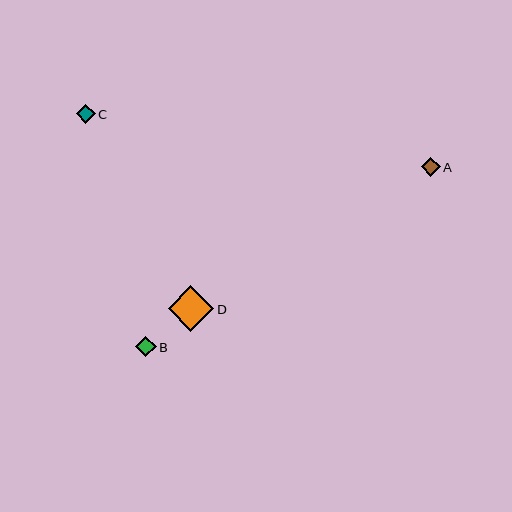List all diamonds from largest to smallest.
From largest to smallest: D, B, C, A.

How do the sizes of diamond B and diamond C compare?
Diamond B and diamond C are approximately the same size.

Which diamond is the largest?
Diamond D is the largest with a size of approximately 46 pixels.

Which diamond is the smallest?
Diamond A is the smallest with a size of approximately 19 pixels.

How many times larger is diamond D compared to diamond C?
Diamond D is approximately 2.4 times the size of diamond C.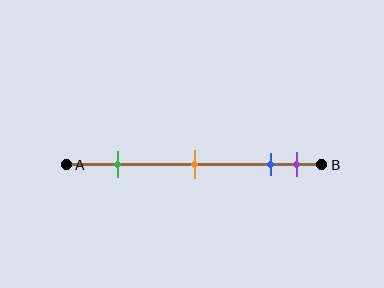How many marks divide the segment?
There are 4 marks dividing the segment.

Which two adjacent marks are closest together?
The blue and purple marks are the closest adjacent pair.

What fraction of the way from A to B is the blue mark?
The blue mark is approximately 80% (0.8) of the way from A to B.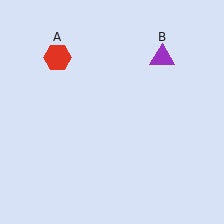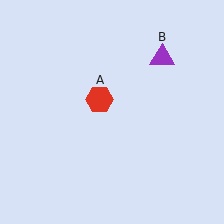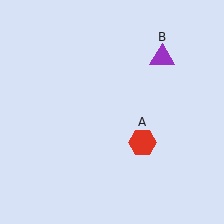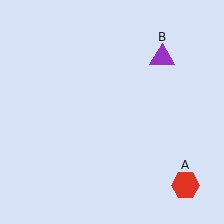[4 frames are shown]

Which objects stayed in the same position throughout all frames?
Purple triangle (object B) remained stationary.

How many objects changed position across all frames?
1 object changed position: red hexagon (object A).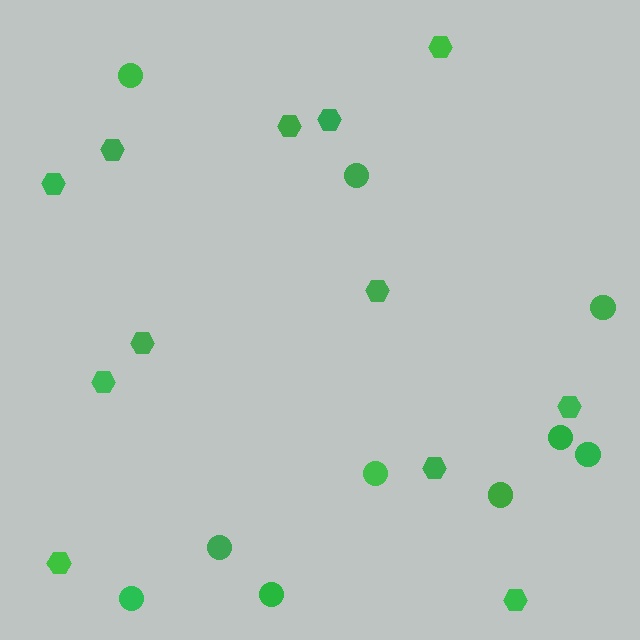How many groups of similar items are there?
There are 2 groups: one group of circles (10) and one group of hexagons (12).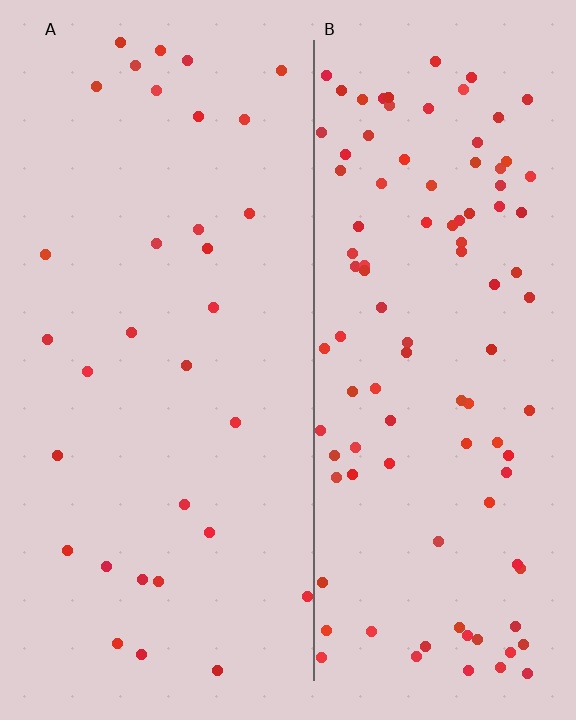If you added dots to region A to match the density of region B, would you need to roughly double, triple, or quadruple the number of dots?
Approximately triple.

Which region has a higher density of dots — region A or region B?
B (the right).